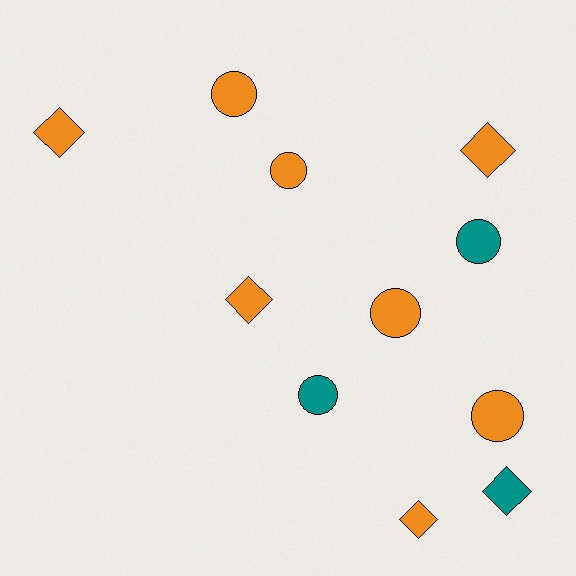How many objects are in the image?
There are 11 objects.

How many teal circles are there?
There are 2 teal circles.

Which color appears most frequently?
Orange, with 8 objects.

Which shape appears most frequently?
Circle, with 6 objects.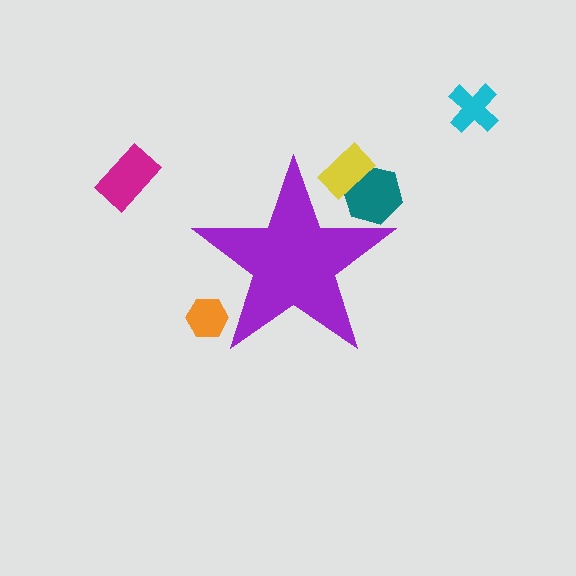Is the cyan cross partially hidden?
No, the cyan cross is fully visible.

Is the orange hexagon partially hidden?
Yes, the orange hexagon is partially hidden behind the purple star.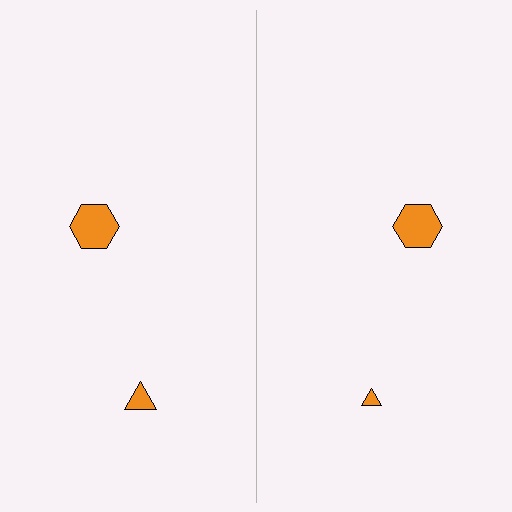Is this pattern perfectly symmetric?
No, the pattern is not perfectly symmetric. The orange triangle on the right side has a different size than its mirror counterpart.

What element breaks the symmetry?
The orange triangle on the right side has a different size than its mirror counterpart.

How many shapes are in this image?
There are 4 shapes in this image.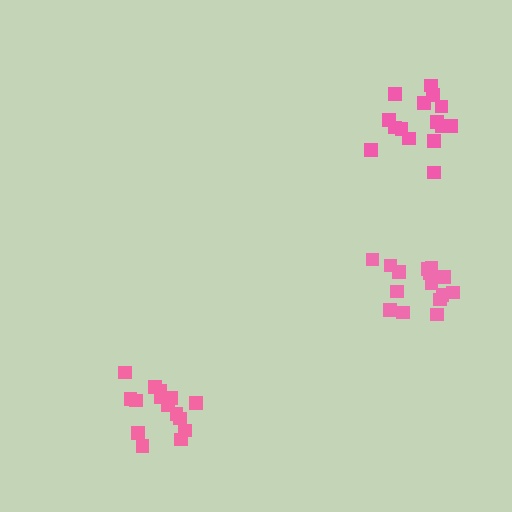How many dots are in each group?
Group 1: 15 dots, Group 2: 15 dots, Group 3: 15 dots (45 total).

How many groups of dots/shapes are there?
There are 3 groups.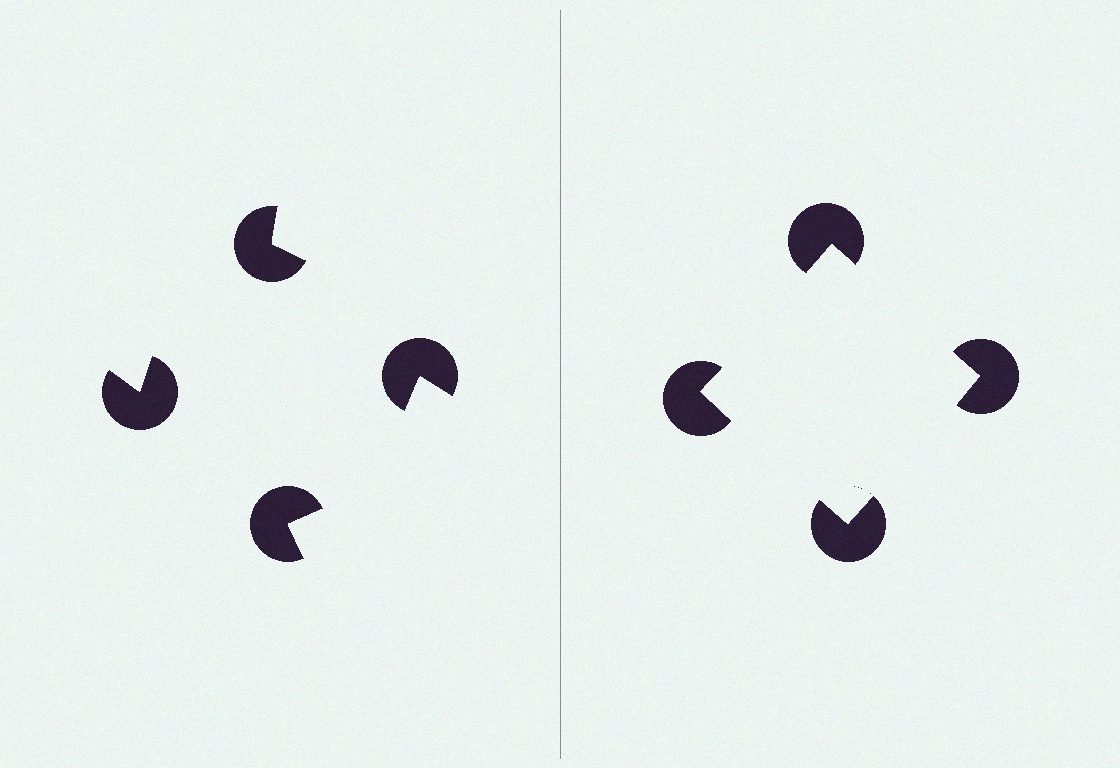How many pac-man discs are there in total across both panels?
8 — 4 on each side.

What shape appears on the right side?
An illusory square.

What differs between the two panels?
The pac-man discs are positioned identically on both sides; only the wedge orientations differ. On the right they align to a square; on the left they are misaligned.